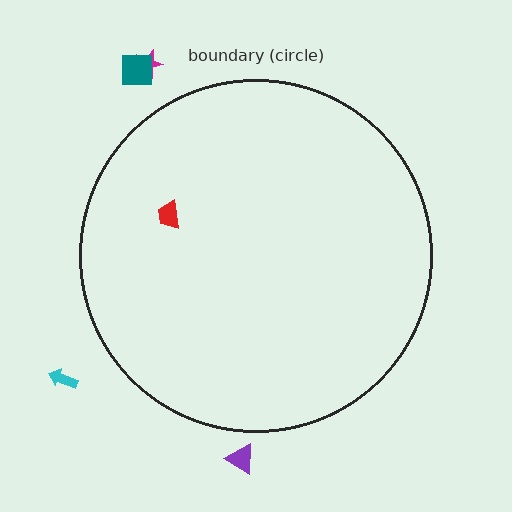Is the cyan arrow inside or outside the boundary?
Outside.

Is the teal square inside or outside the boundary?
Outside.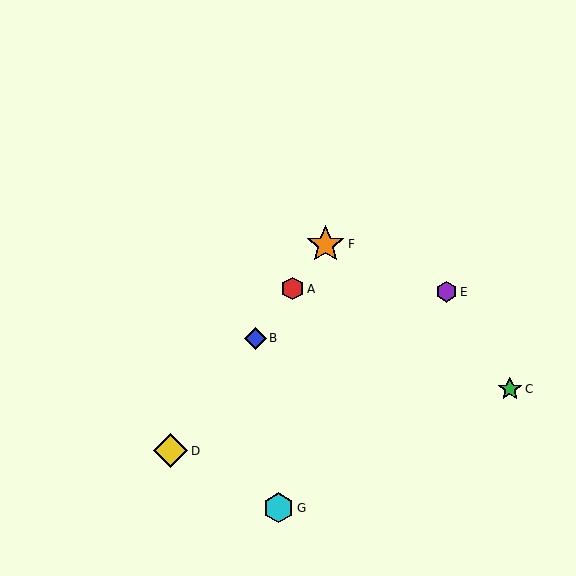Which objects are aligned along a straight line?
Objects A, B, D, F are aligned along a straight line.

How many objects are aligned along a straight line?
4 objects (A, B, D, F) are aligned along a straight line.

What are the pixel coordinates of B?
Object B is at (255, 338).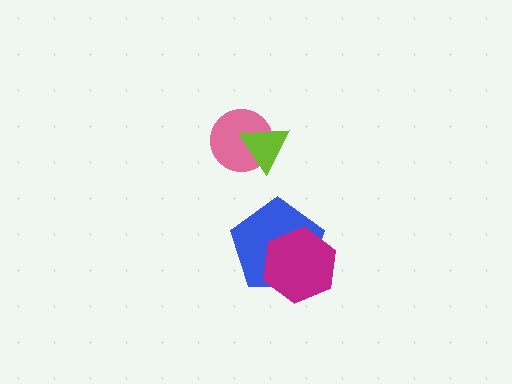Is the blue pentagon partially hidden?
Yes, it is partially covered by another shape.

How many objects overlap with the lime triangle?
1 object overlaps with the lime triangle.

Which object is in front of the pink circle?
The lime triangle is in front of the pink circle.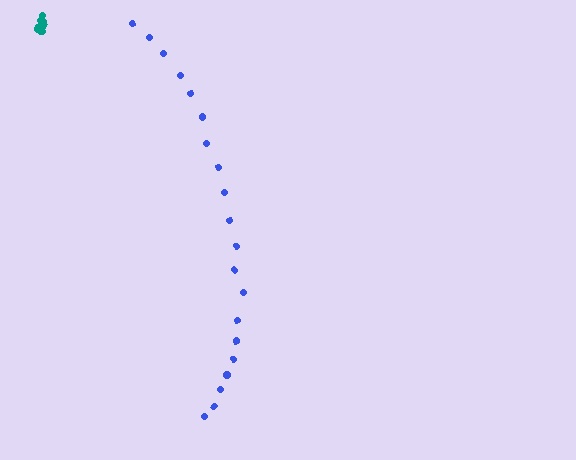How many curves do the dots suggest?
There are 2 distinct paths.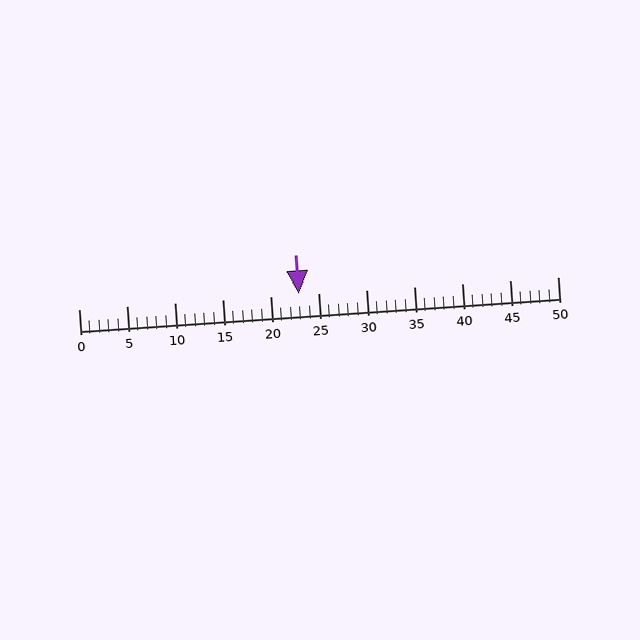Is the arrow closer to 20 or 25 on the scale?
The arrow is closer to 25.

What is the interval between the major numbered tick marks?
The major tick marks are spaced 5 units apart.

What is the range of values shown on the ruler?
The ruler shows values from 0 to 50.